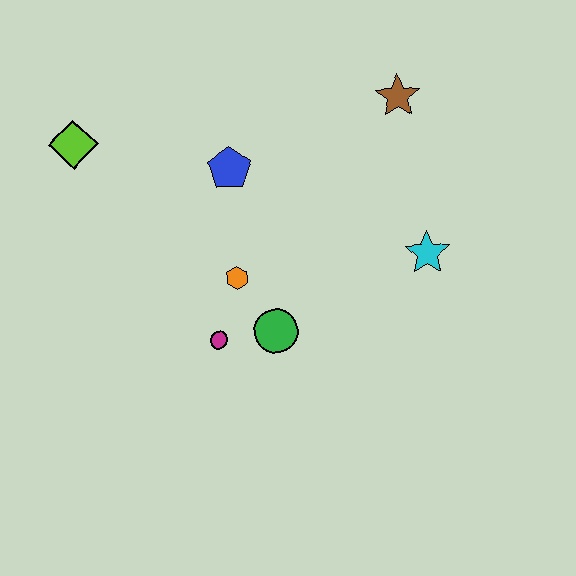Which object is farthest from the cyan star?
The lime diamond is farthest from the cyan star.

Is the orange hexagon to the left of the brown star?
Yes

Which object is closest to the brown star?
The cyan star is closest to the brown star.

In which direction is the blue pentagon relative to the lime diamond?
The blue pentagon is to the right of the lime diamond.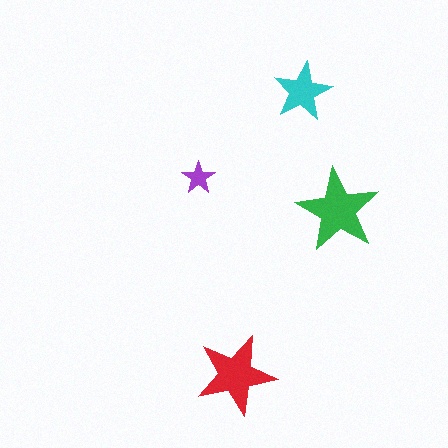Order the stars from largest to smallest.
the green one, the red one, the cyan one, the purple one.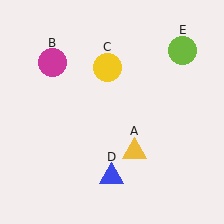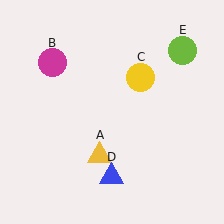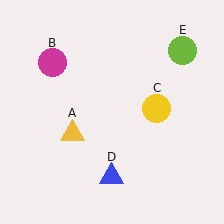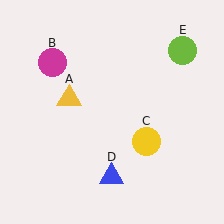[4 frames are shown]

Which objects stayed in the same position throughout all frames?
Magenta circle (object B) and blue triangle (object D) and lime circle (object E) remained stationary.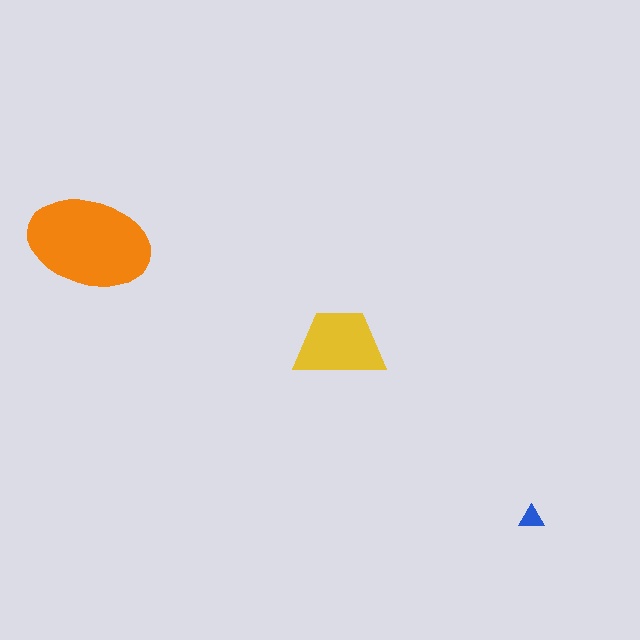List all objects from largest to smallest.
The orange ellipse, the yellow trapezoid, the blue triangle.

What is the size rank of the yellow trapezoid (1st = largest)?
2nd.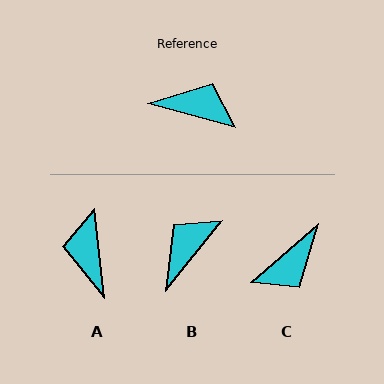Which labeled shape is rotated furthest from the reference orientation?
C, about 124 degrees away.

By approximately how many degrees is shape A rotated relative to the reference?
Approximately 112 degrees counter-clockwise.